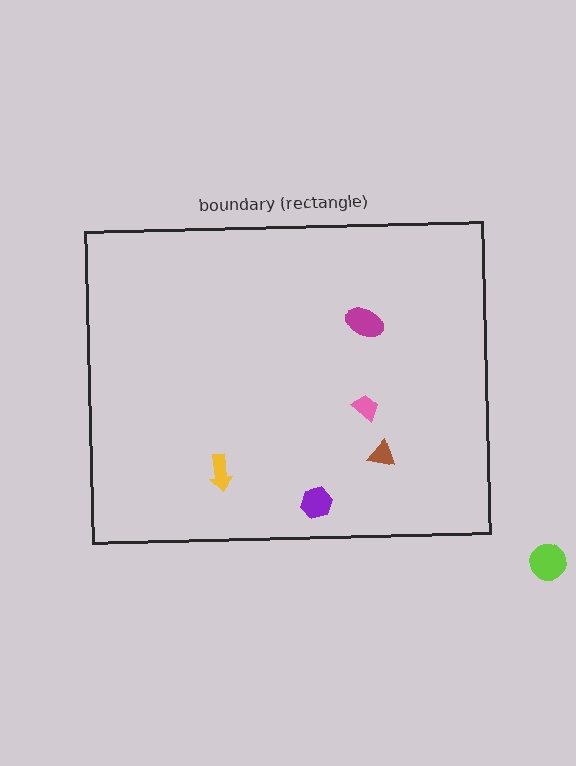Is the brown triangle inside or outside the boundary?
Inside.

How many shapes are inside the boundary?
5 inside, 1 outside.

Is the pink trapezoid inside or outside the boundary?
Inside.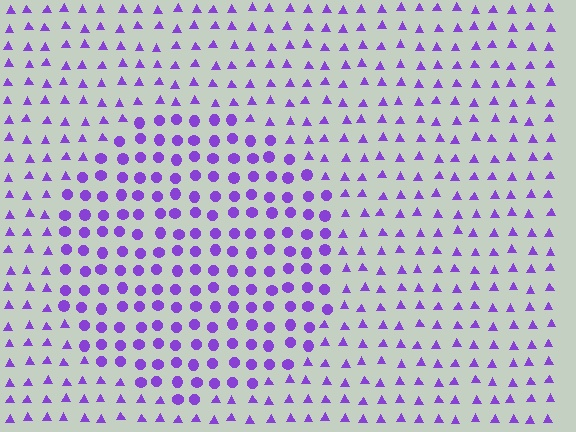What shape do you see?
I see a circle.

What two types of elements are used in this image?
The image uses circles inside the circle region and triangles outside it.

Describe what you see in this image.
The image is filled with small purple elements arranged in a uniform grid. A circle-shaped region contains circles, while the surrounding area contains triangles. The boundary is defined purely by the change in element shape.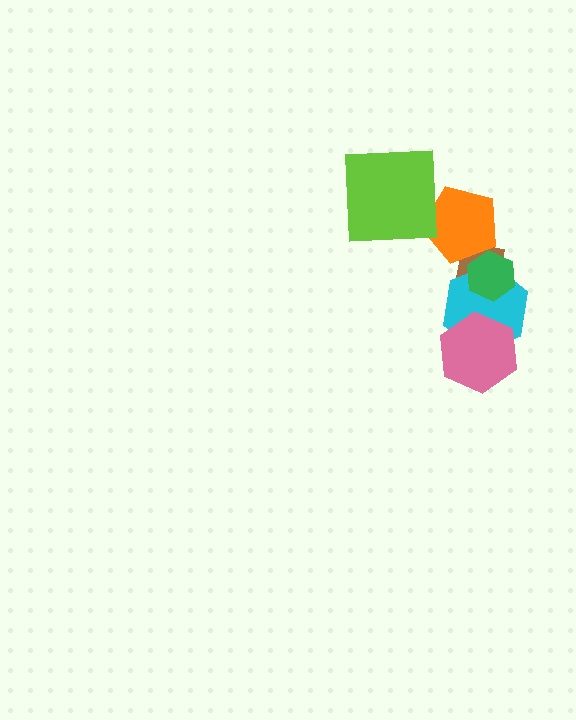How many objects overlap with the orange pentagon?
2 objects overlap with the orange pentagon.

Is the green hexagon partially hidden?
No, no other shape covers it.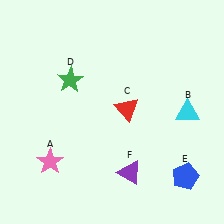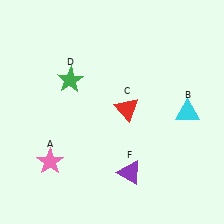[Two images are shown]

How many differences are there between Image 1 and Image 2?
There is 1 difference between the two images.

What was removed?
The blue pentagon (E) was removed in Image 2.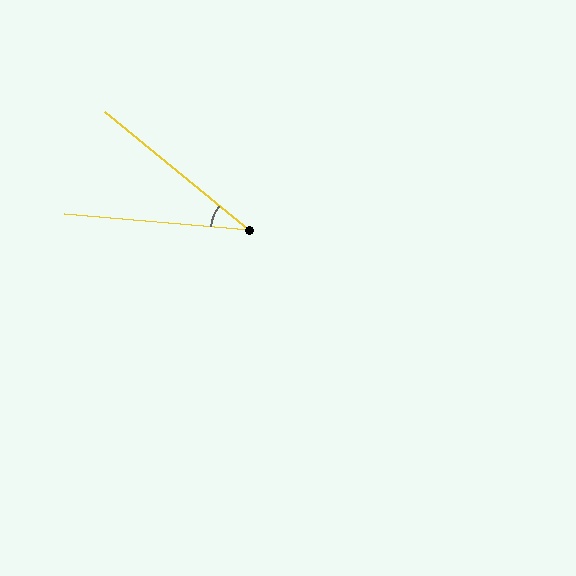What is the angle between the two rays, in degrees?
Approximately 34 degrees.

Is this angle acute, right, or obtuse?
It is acute.